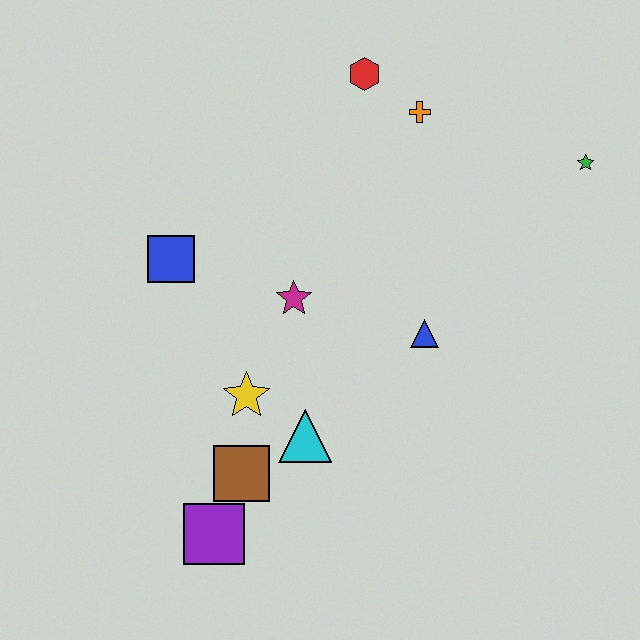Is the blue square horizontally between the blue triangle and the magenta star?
No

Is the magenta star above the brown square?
Yes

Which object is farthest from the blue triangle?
The purple square is farthest from the blue triangle.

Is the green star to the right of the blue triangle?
Yes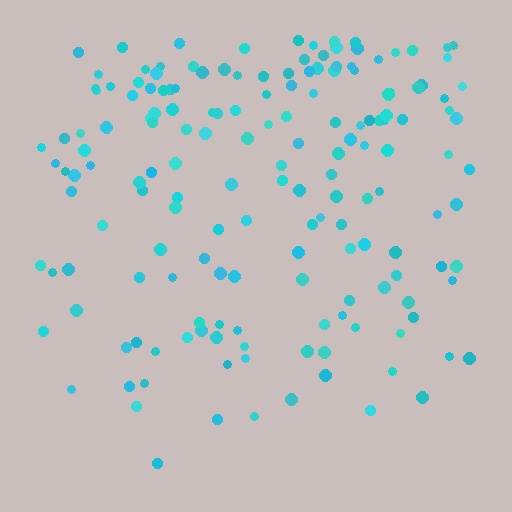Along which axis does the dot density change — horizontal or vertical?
Vertical.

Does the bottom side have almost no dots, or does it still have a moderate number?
Still a moderate number, just noticeably fewer than the top.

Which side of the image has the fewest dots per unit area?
The bottom.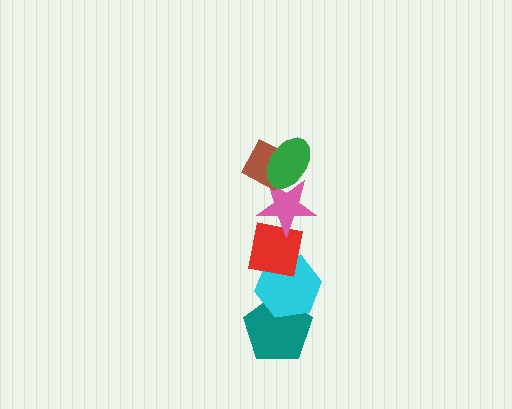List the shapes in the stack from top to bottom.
From top to bottom: the green ellipse, the brown diamond, the pink star, the red square, the cyan hexagon, the teal pentagon.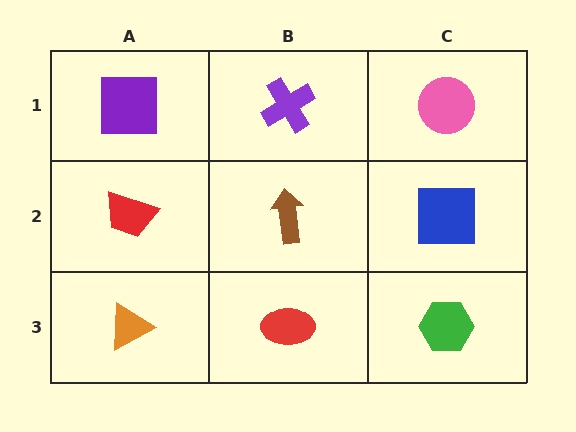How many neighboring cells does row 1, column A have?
2.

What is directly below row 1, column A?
A red trapezoid.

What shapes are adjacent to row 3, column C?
A blue square (row 2, column C), a red ellipse (row 3, column B).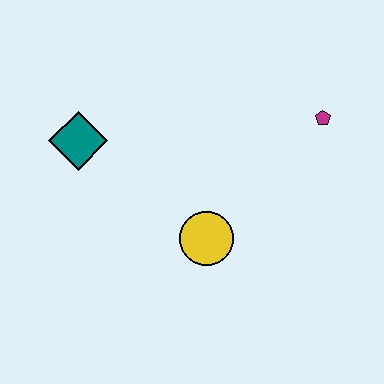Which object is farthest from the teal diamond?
The magenta pentagon is farthest from the teal diamond.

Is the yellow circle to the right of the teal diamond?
Yes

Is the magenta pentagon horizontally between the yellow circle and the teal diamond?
No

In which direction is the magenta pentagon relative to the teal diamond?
The magenta pentagon is to the right of the teal diamond.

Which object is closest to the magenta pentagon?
The yellow circle is closest to the magenta pentagon.